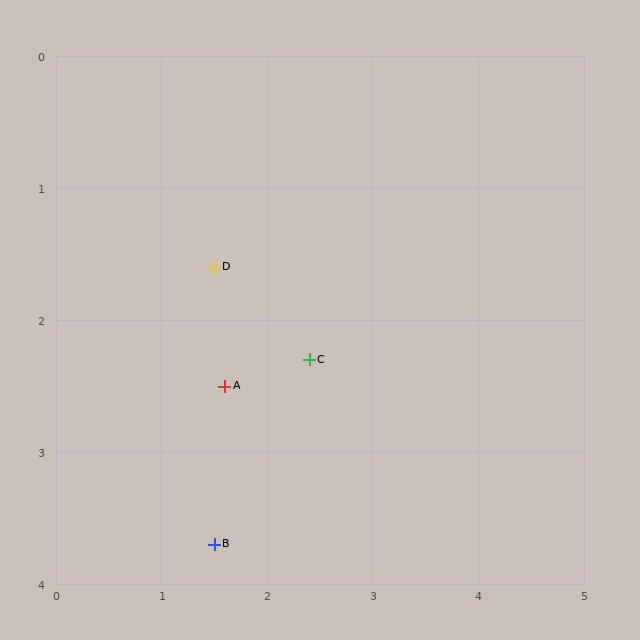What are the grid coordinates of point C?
Point C is at approximately (2.4, 2.3).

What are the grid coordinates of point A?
Point A is at approximately (1.6, 2.5).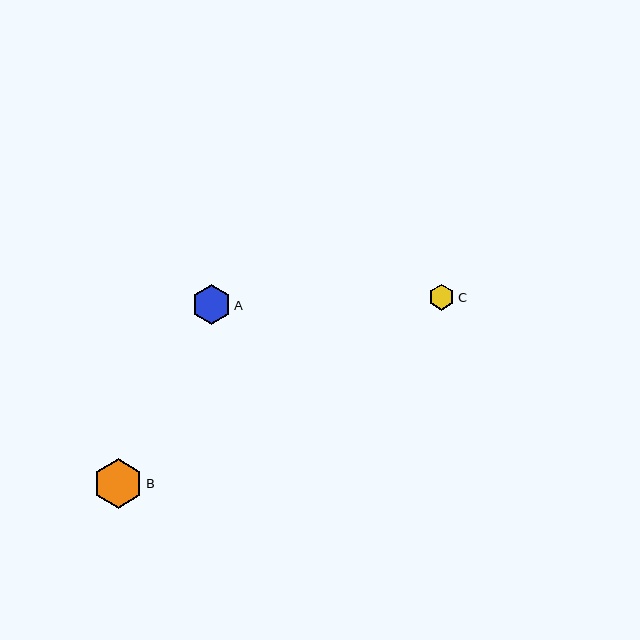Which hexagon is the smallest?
Hexagon C is the smallest with a size of approximately 26 pixels.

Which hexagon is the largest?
Hexagon B is the largest with a size of approximately 49 pixels.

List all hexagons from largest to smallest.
From largest to smallest: B, A, C.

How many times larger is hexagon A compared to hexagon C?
Hexagon A is approximately 1.5 times the size of hexagon C.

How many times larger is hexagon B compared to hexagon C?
Hexagon B is approximately 1.9 times the size of hexagon C.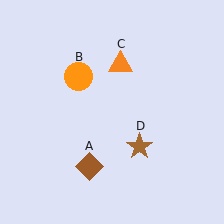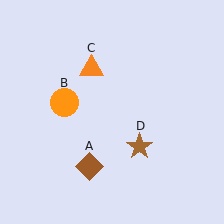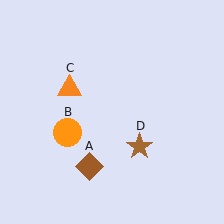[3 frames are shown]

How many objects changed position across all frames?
2 objects changed position: orange circle (object B), orange triangle (object C).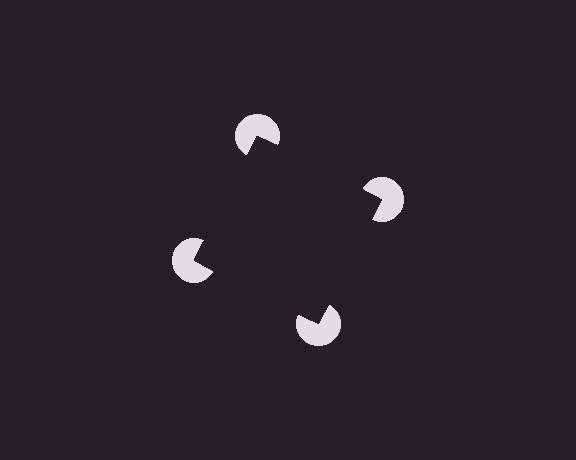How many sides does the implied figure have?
4 sides.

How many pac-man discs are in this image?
There are 4 — one at each vertex of the illusory square.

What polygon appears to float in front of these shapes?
An illusory square — its edges are inferred from the aligned wedge cuts in the pac-man discs, not physically drawn.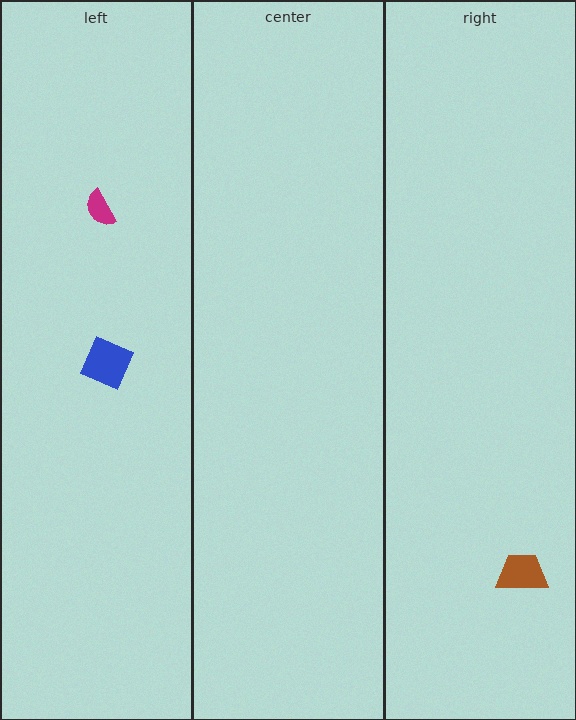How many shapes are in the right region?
1.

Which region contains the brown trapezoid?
The right region.